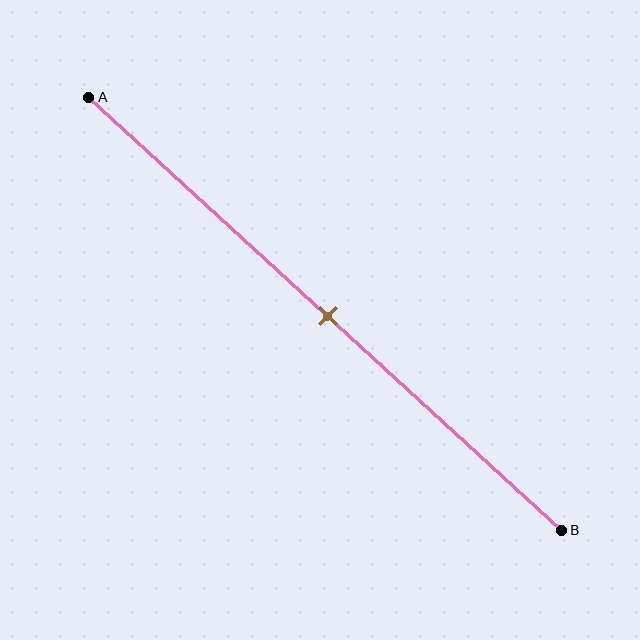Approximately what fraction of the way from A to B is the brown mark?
The brown mark is approximately 50% of the way from A to B.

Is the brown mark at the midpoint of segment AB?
Yes, the mark is approximately at the midpoint.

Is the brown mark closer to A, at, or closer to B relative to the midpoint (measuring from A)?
The brown mark is approximately at the midpoint of segment AB.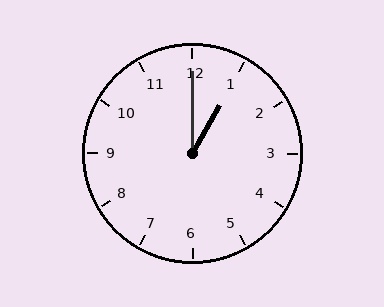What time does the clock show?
1:00.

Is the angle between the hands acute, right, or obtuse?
It is acute.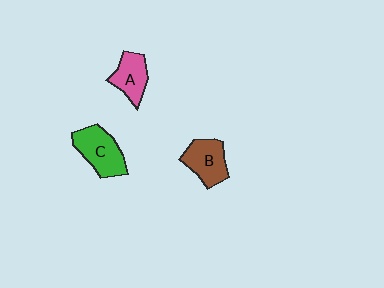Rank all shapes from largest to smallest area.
From largest to smallest: C (green), B (brown), A (pink).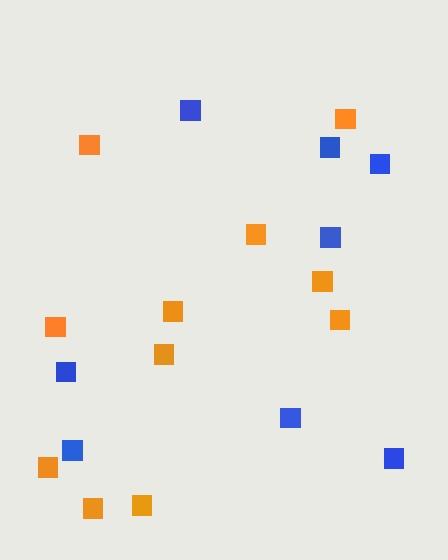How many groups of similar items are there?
There are 2 groups: one group of blue squares (8) and one group of orange squares (11).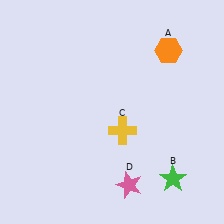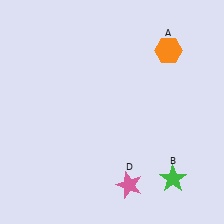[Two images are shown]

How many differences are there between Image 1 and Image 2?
There is 1 difference between the two images.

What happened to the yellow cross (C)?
The yellow cross (C) was removed in Image 2. It was in the bottom-right area of Image 1.